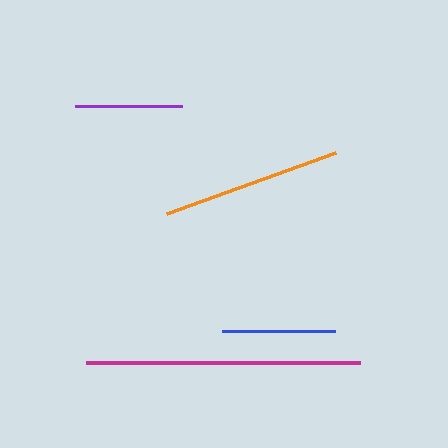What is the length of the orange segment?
The orange segment is approximately 180 pixels long.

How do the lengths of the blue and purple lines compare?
The blue and purple lines are approximately the same length.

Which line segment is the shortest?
The purple line is the shortest at approximately 106 pixels.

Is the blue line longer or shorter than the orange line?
The orange line is longer than the blue line.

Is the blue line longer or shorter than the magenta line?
The magenta line is longer than the blue line.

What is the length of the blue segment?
The blue segment is approximately 113 pixels long.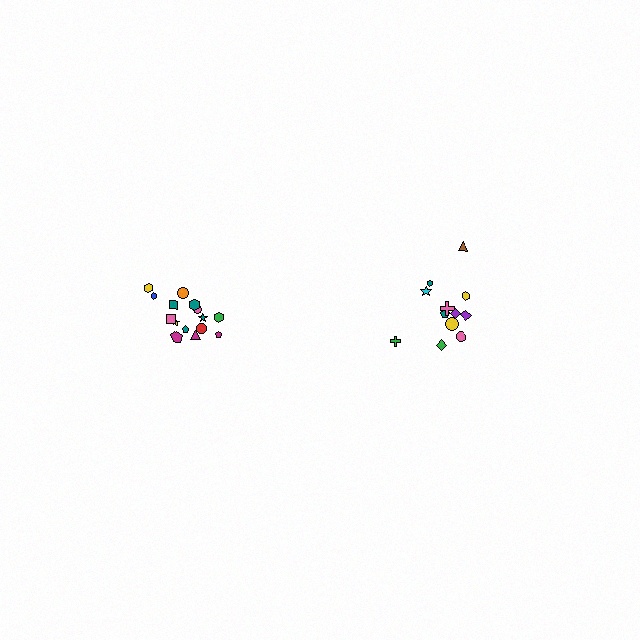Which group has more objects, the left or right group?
The left group.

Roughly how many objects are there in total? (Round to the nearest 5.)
Roughly 25 objects in total.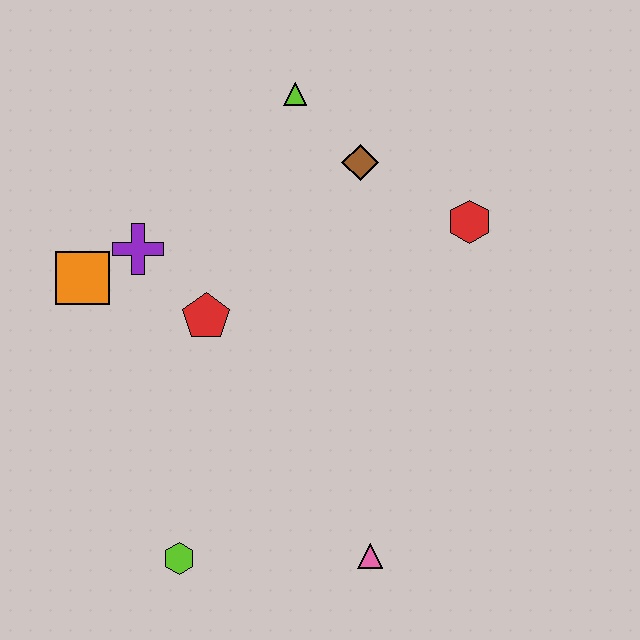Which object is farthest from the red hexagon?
The lime hexagon is farthest from the red hexagon.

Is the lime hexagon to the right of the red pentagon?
No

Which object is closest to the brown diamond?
The lime triangle is closest to the brown diamond.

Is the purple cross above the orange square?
Yes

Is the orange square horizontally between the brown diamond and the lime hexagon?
No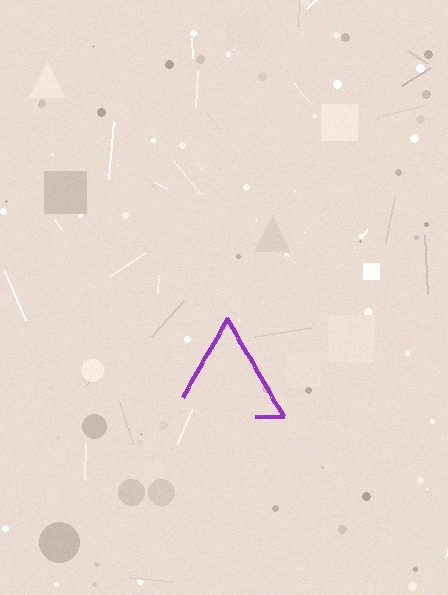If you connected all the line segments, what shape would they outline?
They would outline a triangle.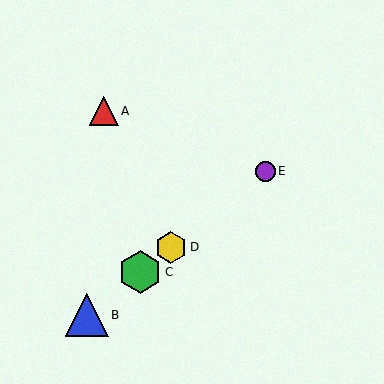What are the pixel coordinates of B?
Object B is at (87, 315).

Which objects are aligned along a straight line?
Objects B, C, D, E are aligned along a straight line.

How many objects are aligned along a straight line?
4 objects (B, C, D, E) are aligned along a straight line.